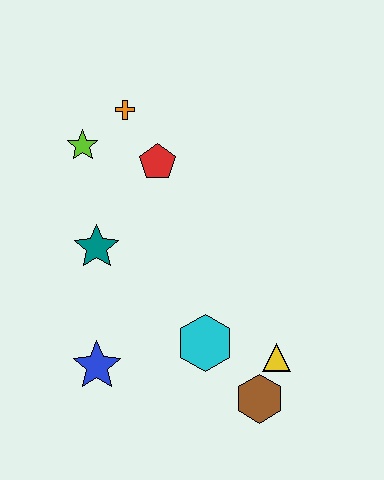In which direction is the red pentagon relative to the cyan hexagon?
The red pentagon is above the cyan hexagon.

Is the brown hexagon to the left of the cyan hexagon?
No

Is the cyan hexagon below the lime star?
Yes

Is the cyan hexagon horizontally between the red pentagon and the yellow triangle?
Yes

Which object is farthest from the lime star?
The brown hexagon is farthest from the lime star.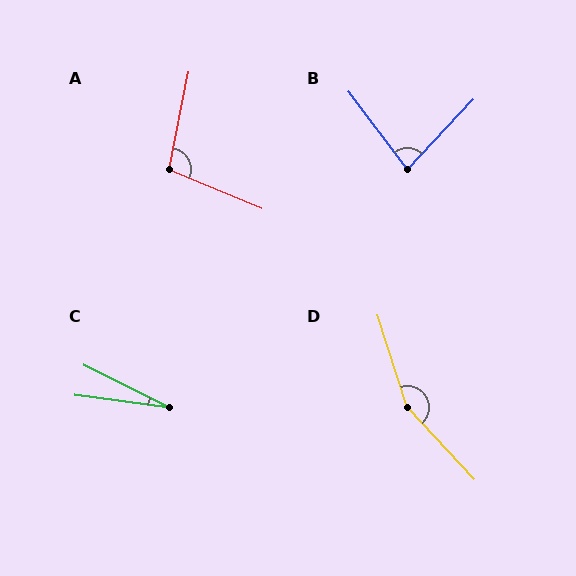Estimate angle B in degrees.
Approximately 80 degrees.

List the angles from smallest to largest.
C (19°), B (80°), A (101°), D (154°).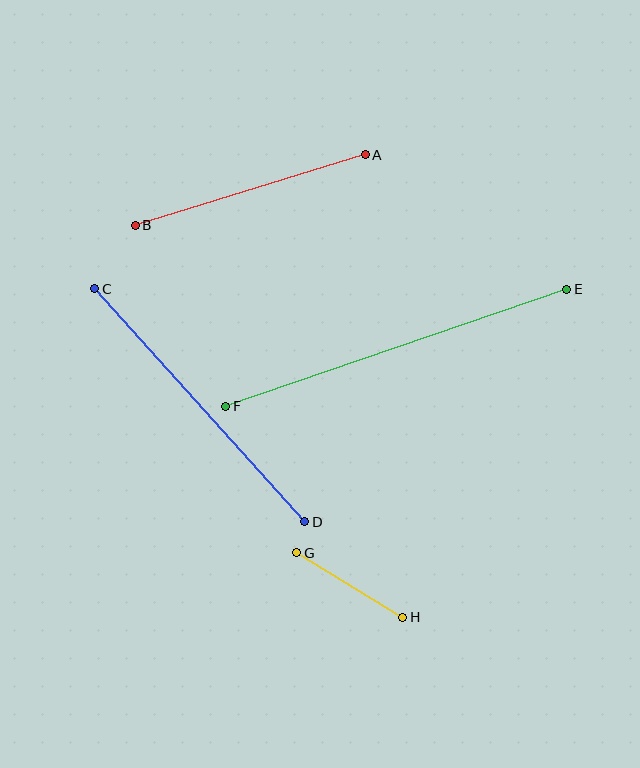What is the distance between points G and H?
The distance is approximately 124 pixels.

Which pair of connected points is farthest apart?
Points E and F are farthest apart.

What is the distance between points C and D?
The distance is approximately 313 pixels.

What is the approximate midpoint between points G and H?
The midpoint is at approximately (350, 585) pixels.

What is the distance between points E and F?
The distance is approximately 361 pixels.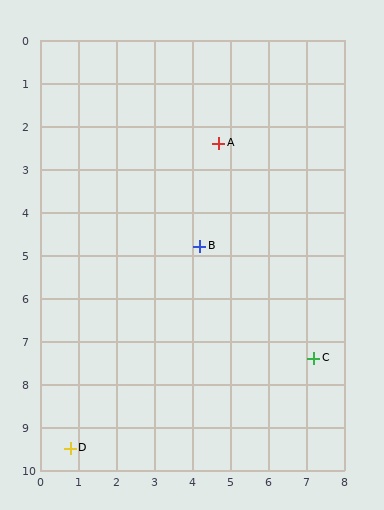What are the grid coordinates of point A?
Point A is at approximately (4.7, 2.4).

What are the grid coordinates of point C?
Point C is at approximately (7.2, 7.4).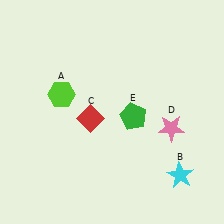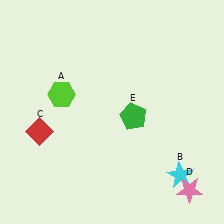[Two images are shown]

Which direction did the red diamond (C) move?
The red diamond (C) moved left.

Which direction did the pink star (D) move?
The pink star (D) moved down.